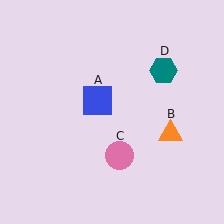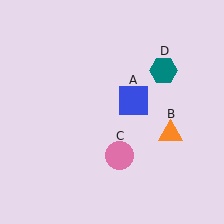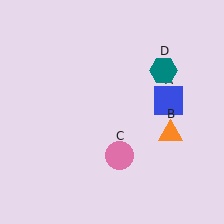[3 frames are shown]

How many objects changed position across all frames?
1 object changed position: blue square (object A).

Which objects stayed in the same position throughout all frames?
Orange triangle (object B) and pink circle (object C) and teal hexagon (object D) remained stationary.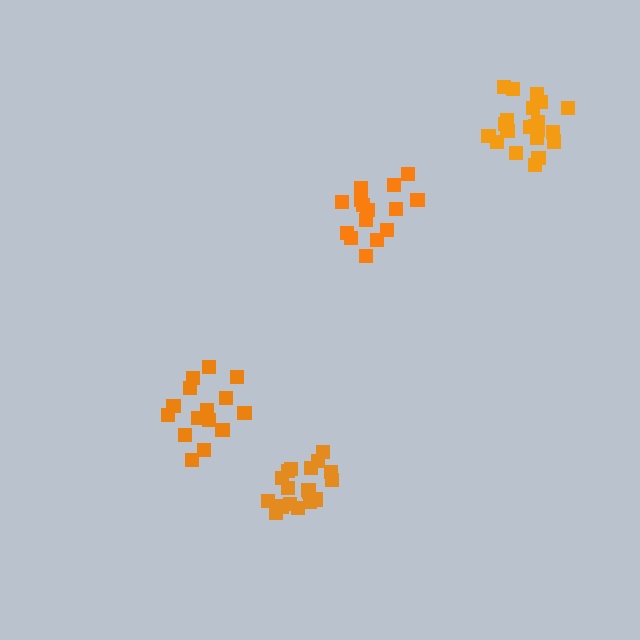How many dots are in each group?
Group 1: 15 dots, Group 2: 21 dots, Group 3: 16 dots, Group 4: 18 dots (70 total).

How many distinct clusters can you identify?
There are 4 distinct clusters.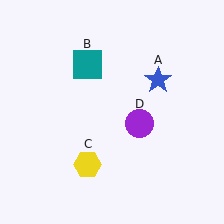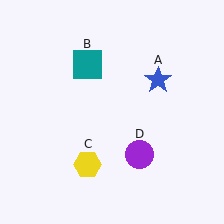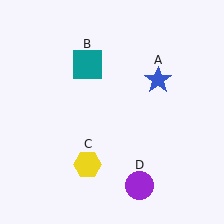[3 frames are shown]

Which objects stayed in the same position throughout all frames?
Blue star (object A) and teal square (object B) and yellow hexagon (object C) remained stationary.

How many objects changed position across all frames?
1 object changed position: purple circle (object D).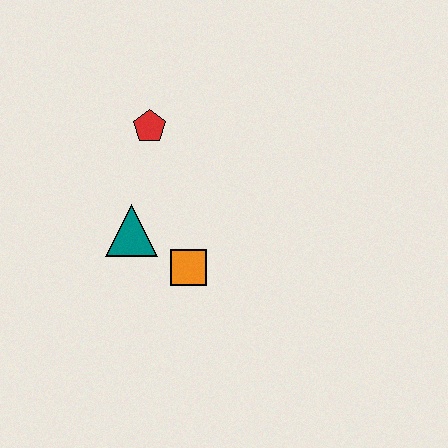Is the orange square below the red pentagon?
Yes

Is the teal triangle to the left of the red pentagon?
Yes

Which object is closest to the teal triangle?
The orange square is closest to the teal triangle.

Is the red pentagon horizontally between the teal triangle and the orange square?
Yes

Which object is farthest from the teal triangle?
The red pentagon is farthest from the teal triangle.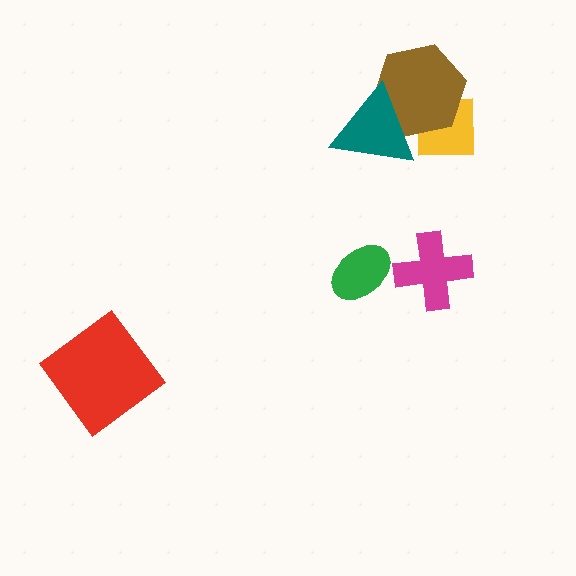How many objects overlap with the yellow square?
2 objects overlap with the yellow square.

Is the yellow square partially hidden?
Yes, it is partially covered by another shape.